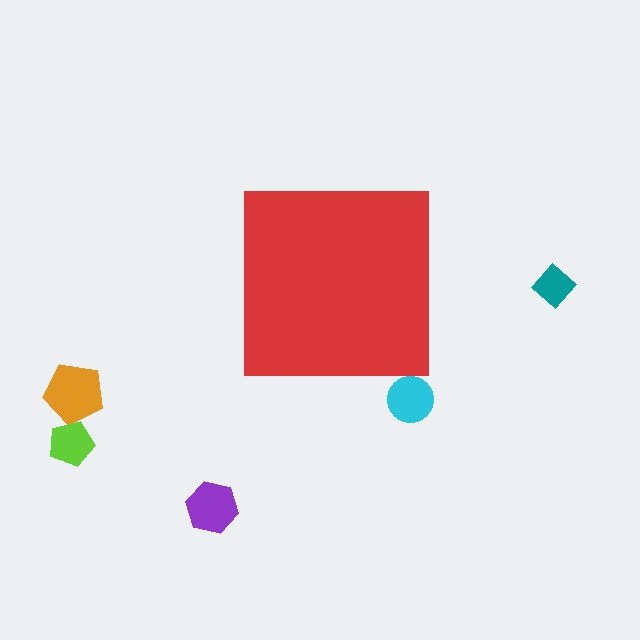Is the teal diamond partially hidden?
No, the teal diamond is fully visible.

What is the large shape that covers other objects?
A red square.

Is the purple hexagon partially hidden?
No, the purple hexagon is fully visible.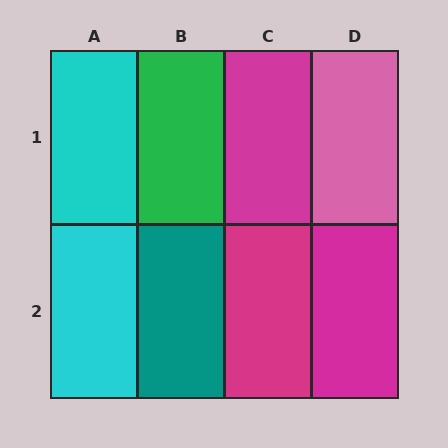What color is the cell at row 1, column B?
Green.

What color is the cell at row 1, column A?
Cyan.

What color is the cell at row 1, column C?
Magenta.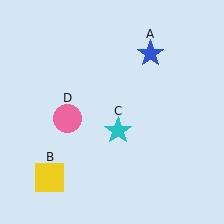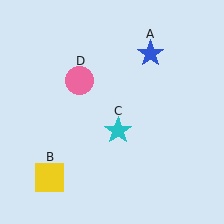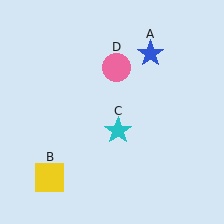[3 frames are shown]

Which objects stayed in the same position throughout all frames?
Blue star (object A) and yellow square (object B) and cyan star (object C) remained stationary.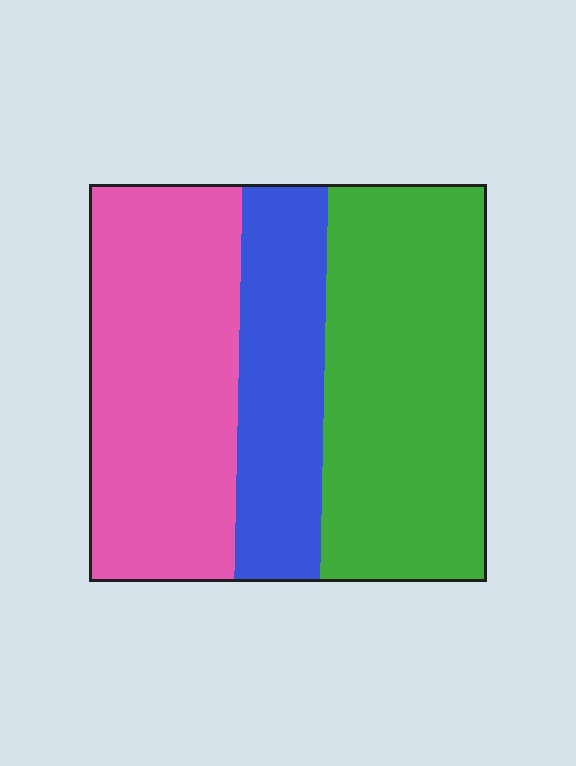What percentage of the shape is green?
Green takes up between a third and a half of the shape.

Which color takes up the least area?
Blue, at roughly 20%.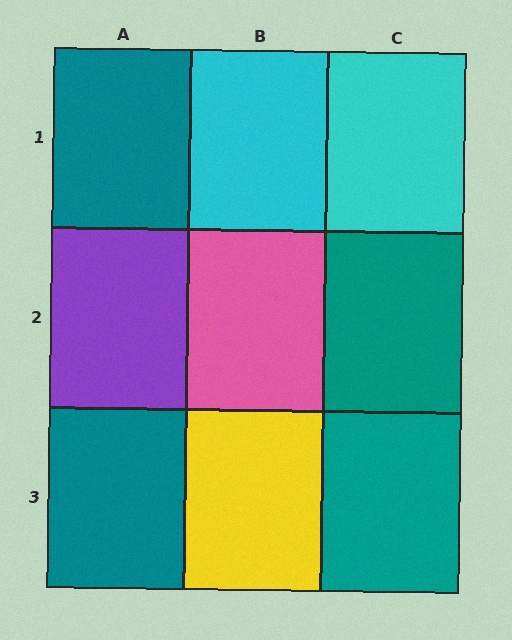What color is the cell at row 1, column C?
Cyan.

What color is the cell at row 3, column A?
Teal.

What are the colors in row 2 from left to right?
Purple, pink, teal.